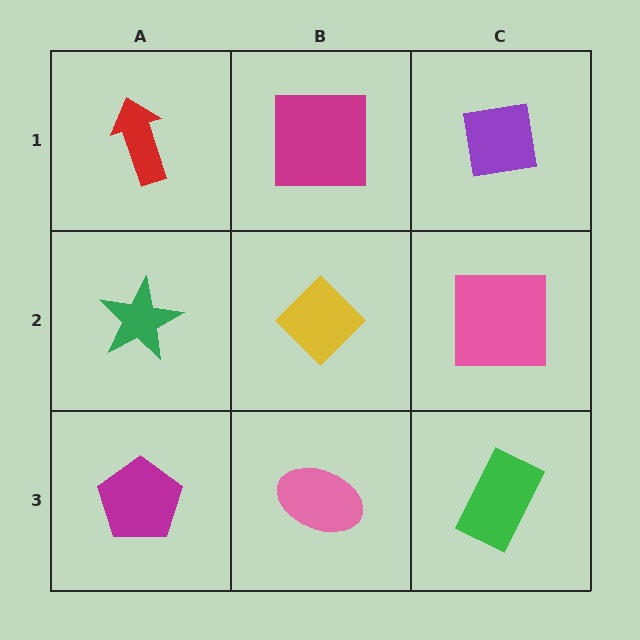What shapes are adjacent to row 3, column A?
A green star (row 2, column A), a pink ellipse (row 3, column B).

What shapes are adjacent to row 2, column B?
A magenta square (row 1, column B), a pink ellipse (row 3, column B), a green star (row 2, column A), a pink square (row 2, column C).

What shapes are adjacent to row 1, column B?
A yellow diamond (row 2, column B), a red arrow (row 1, column A), a purple square (row 1, column C).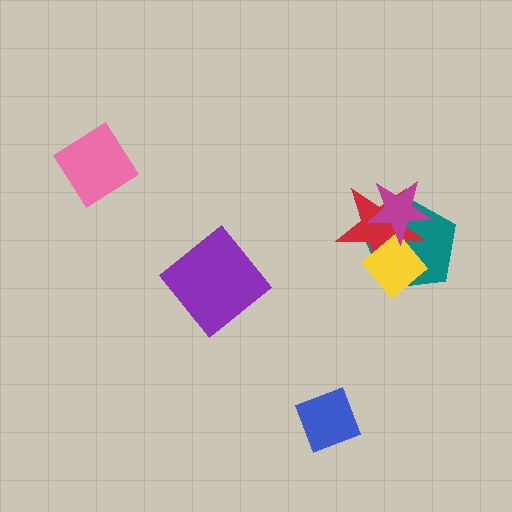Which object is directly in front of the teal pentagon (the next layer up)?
The red star is directly in front of the teal pentagon.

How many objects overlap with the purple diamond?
0 objects overlap with the purple diamond.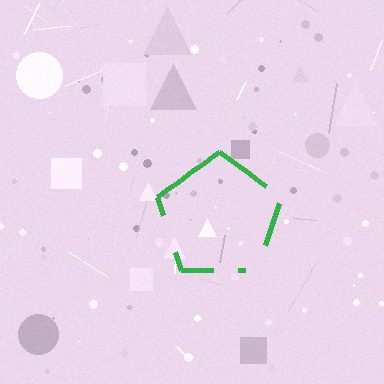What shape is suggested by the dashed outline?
The dashed outline suggests a pentagon.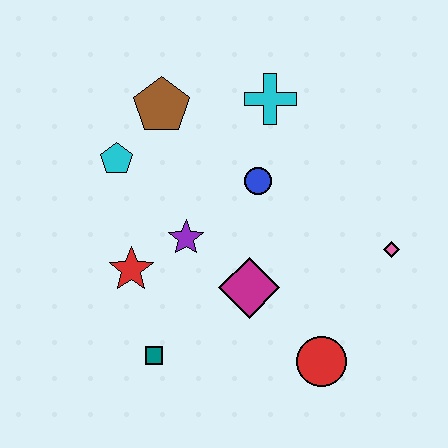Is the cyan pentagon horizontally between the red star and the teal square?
No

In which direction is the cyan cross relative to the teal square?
The cyan cross is above the teal square.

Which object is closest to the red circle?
The magenta diamond is closest to the red circle.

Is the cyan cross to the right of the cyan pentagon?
Yes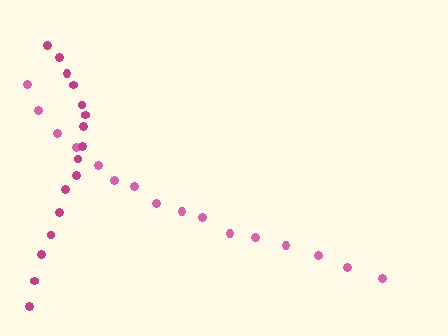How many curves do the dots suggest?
There are 2 distinct paths.